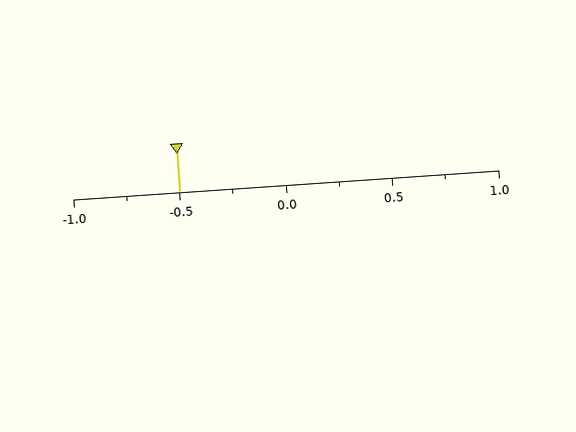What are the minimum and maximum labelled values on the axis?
The axis runs from -1.0 to 1.0.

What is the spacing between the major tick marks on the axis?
The major ticks are spaced 0.5 apart.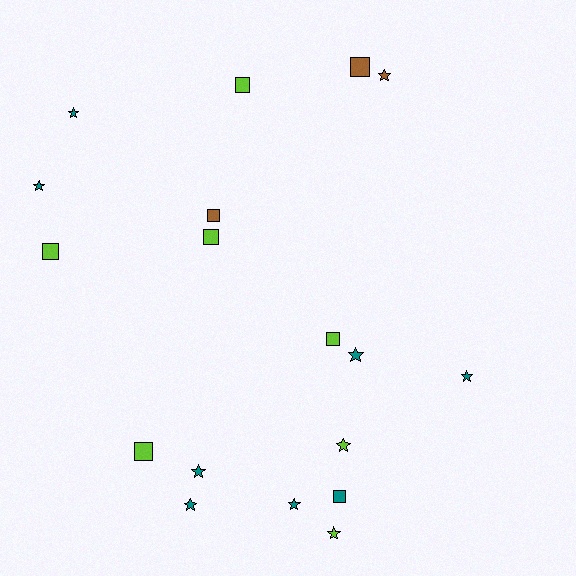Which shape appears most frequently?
Star, with 10 objects.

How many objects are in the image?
There are 18 objects.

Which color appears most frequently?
Teal, with 8 objects.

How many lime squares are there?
There are 5 lime squares.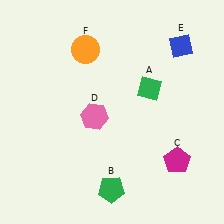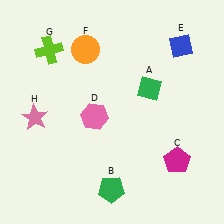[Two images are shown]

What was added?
A lime cross (G), a pink star (H) were added in Image 2.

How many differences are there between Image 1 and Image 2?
There are 2 differences between the two images.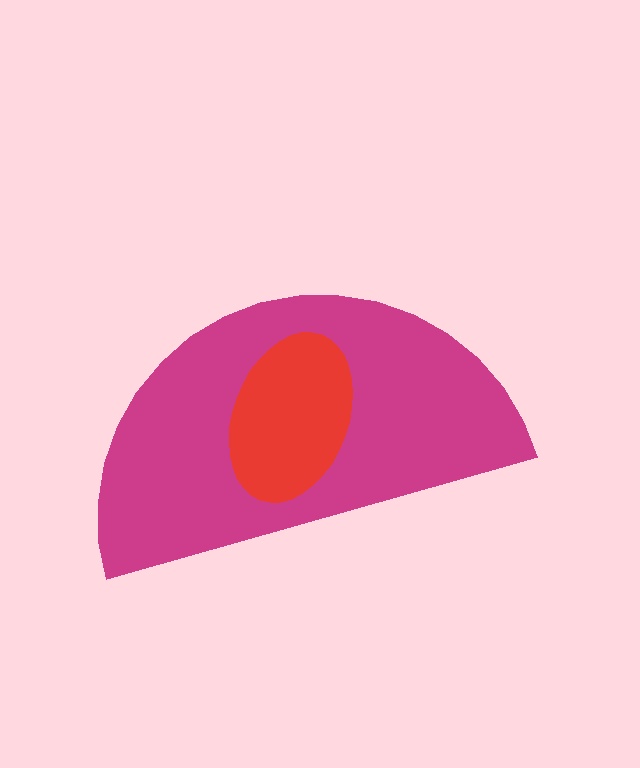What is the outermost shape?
The magenta semicircle.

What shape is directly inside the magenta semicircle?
The red ellipse.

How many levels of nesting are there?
2.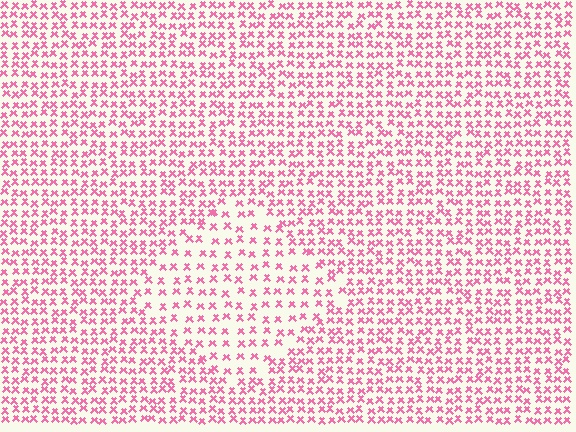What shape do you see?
I see a diamond.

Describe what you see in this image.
The image contains small pink elements arranged at two different densities. A diamond-shaped region is visible where the elements are less densely packed than the surrounding area.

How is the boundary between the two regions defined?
The boundary is defined by a change in element density (approximately 1.7x ratio). All elements are the same color, size, and shape.